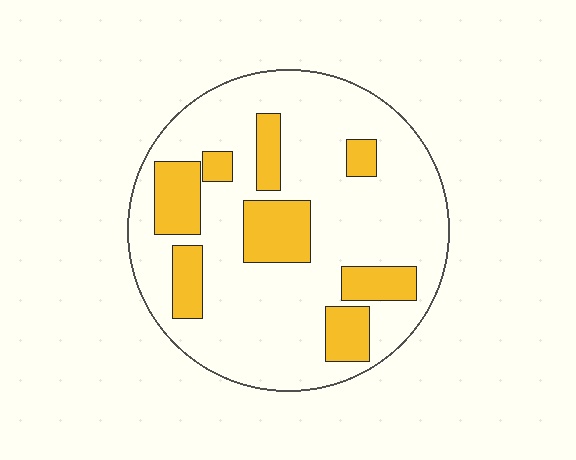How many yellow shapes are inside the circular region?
8.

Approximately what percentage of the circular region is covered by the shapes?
Approximately 25%.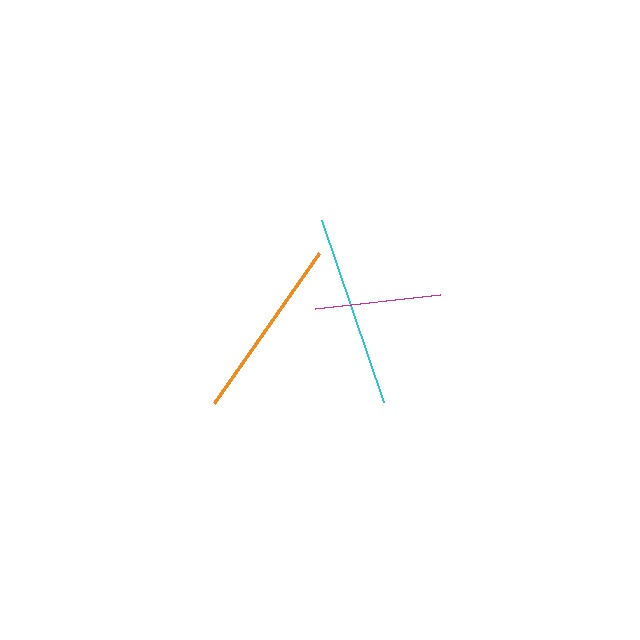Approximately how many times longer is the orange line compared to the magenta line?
The orange line is approximately 1.4 times the length of the magenta line.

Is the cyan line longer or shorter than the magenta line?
The cyan line is longer than the magenta line.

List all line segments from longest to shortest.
From longest to shortest: cyan, orange, magenta.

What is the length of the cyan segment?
The cyan segment is approximately 192 pixels long.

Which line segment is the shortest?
The magenta line is the shortest at approximately 126 pixels.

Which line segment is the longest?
The cyan line is the longest at approximately 192 pixels.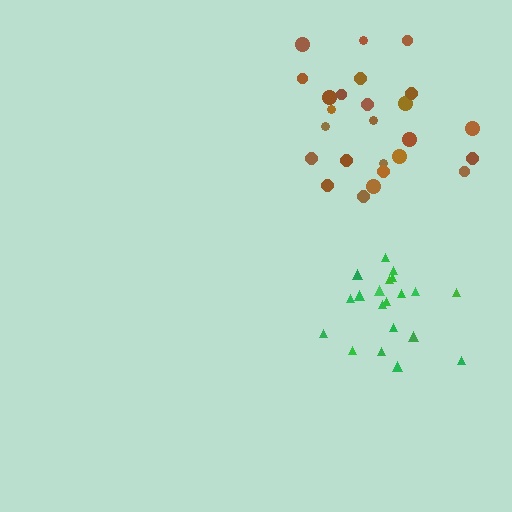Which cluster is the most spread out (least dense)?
Brown.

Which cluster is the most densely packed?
Green.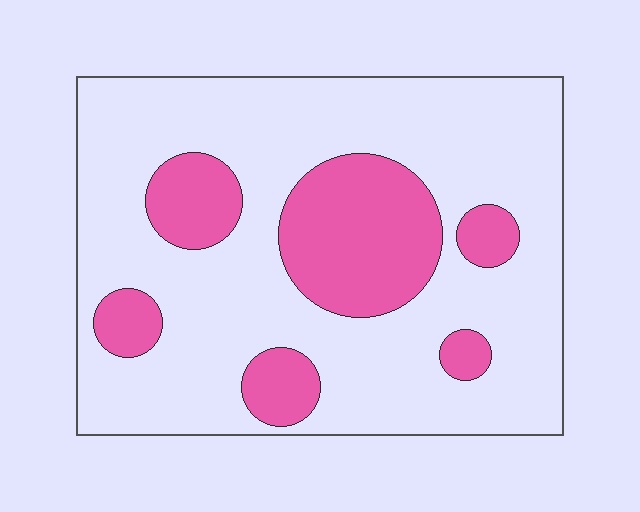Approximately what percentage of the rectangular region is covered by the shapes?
Approximately 25%.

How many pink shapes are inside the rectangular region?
6.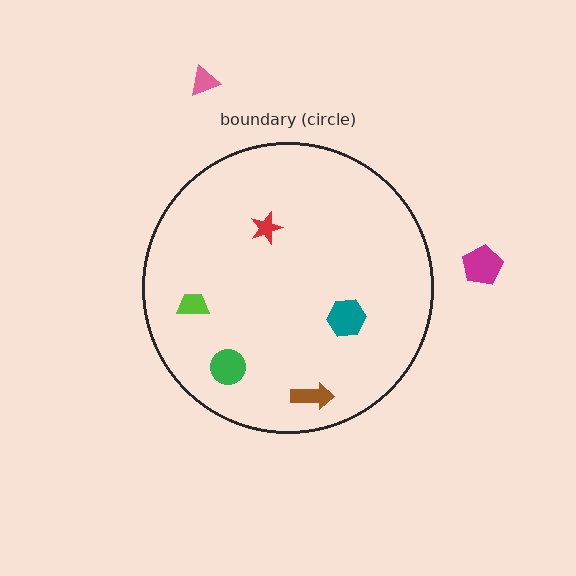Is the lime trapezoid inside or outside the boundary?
Inside.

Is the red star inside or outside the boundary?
Inside.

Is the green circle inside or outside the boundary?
Inside.